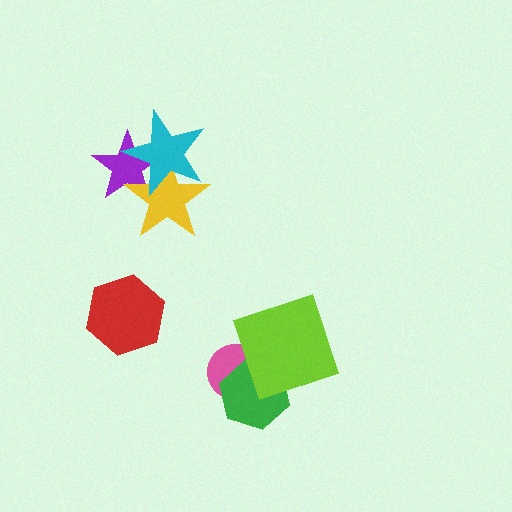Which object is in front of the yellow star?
The cyan star is in front of the yellow star.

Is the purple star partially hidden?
Yes, it is partially covered by another shape.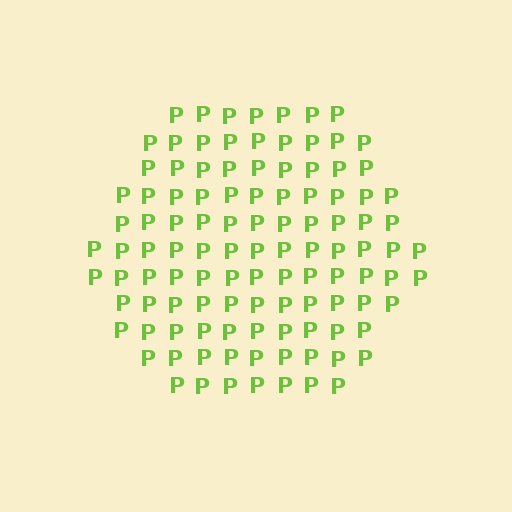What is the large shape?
The large shape is a hexagon.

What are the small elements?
The small elements are letter P's.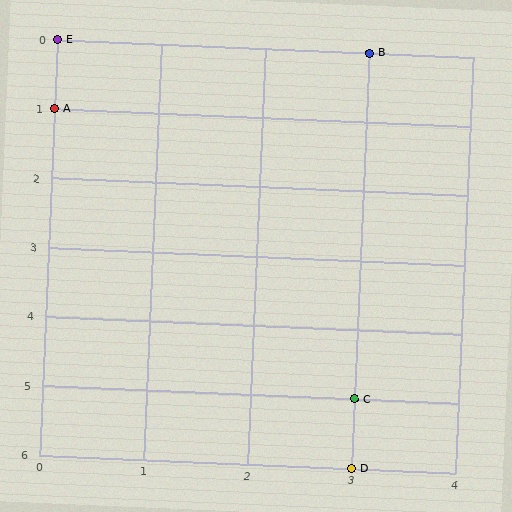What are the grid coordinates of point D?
Point D is at grid coordinates (3, 6).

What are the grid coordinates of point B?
Point B is at grid coordinates (3, 0).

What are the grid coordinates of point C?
Point C is at grid coordinates (3, 5).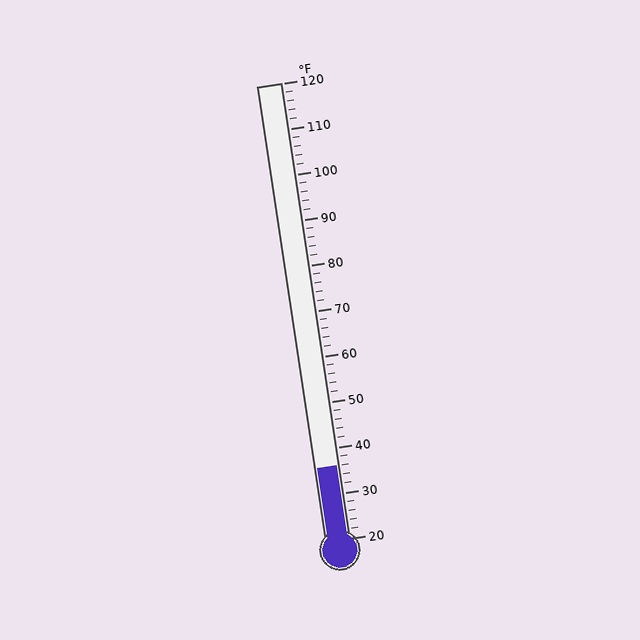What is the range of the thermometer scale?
The thermometer scale ranges from 20°F to 120°F.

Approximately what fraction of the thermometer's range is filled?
The thermometer is filled to approximately 15% of its range.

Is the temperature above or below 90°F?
The temperature is below 90°F.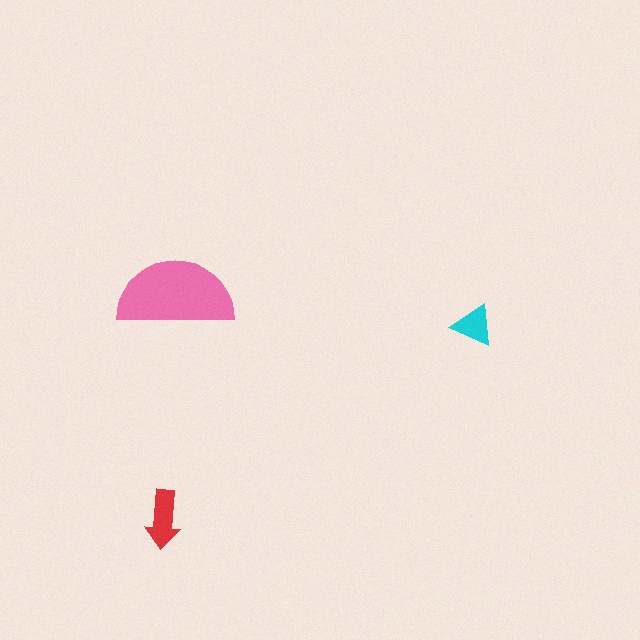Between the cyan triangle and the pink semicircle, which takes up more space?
The pink semicircle.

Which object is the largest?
The pink semicircle.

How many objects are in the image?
There are 3 objects in the image.